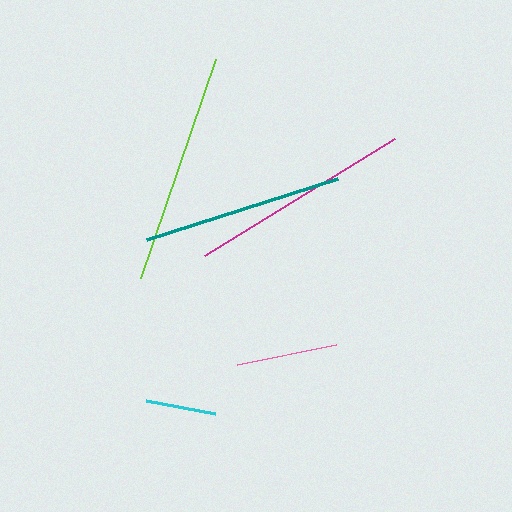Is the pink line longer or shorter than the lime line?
The lime line is longer than the pink line.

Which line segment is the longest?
The lime line is the longest at approximately 231 pixels.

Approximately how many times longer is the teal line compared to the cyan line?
The teal line is approximately 2.8 times the length of the cyan line.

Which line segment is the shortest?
The cyan line is the shortest at approximately 71 pixels.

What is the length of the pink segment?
The pink segment is approximately 101 pixels long.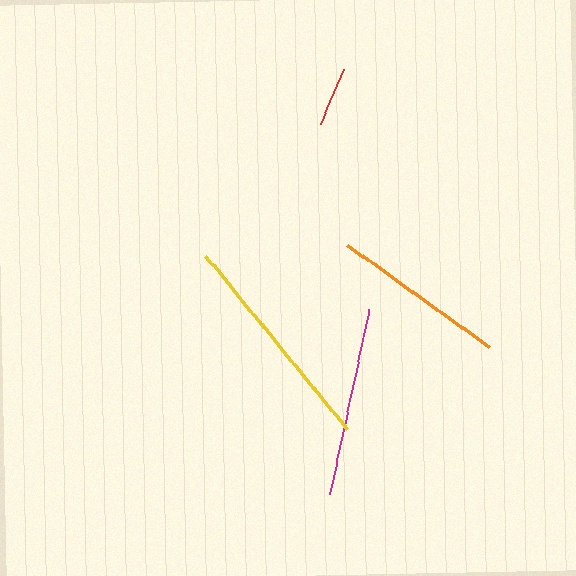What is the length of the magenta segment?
The magenta segment is approximately 189 pixels long.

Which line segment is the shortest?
The red line is the shortest at approximately 61 pixels.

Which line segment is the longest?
The yellow line is the longest at approximately 224 pixels.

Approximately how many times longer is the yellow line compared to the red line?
The yellow line is approximately 3.7 times the length of the red line.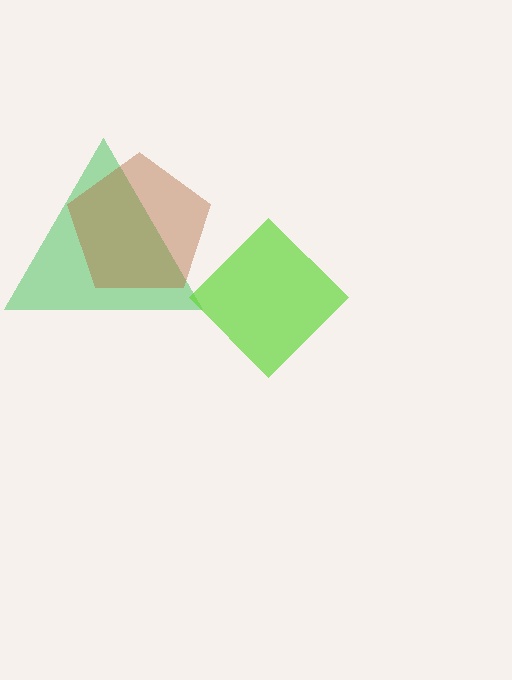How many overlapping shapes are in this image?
There are 3 overlapping shapes in the image.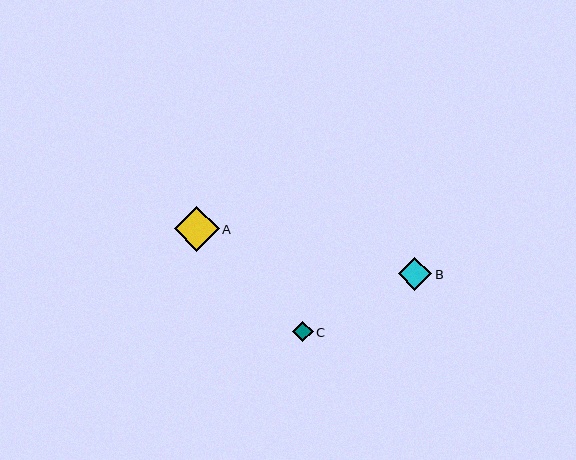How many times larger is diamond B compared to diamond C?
Diamond B is approximately 1.7 times the size of diamond C.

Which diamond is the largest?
Diamond A is the largest with a size of approximately 45 pixels.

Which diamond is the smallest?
Diamond C is the smallest with a size of approximately 20 pixels.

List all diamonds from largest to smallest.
From largest to smallest: A, B, C.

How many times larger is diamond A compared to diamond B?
Diamond A is approximately 1.3 times the size of diamond B.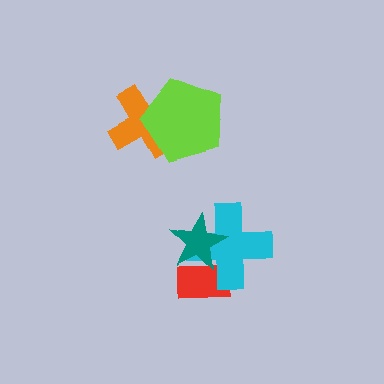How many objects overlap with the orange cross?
1 object overlaps with the orange cross.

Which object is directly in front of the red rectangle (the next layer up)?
The cyan cross is directly in front of the red rectangle.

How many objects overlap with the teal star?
2 objects overlap with the teal star.